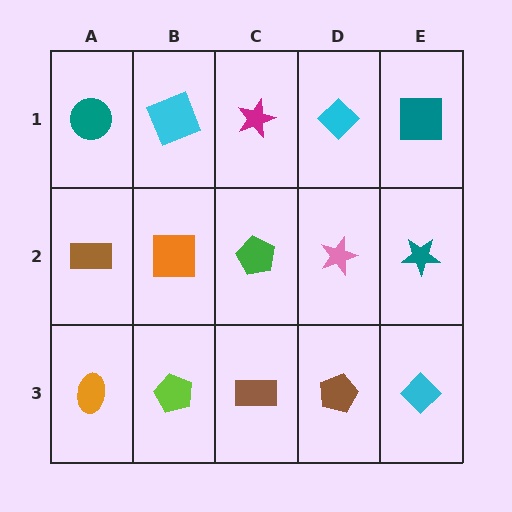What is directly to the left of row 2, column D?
A green pentagon.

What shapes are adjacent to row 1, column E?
A teal star (row 2, column E), a cyan diamond (row 1, column D).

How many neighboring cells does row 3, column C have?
3.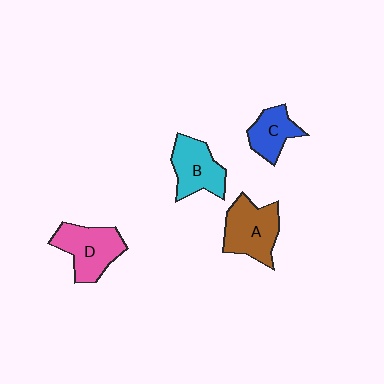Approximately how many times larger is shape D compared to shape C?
Approximately 1.5 times.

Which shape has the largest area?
Shape A (brown).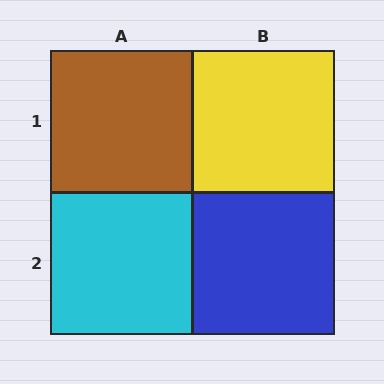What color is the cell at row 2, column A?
Cyan.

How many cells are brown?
1 cell is brown.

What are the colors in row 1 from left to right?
Brown, yellow.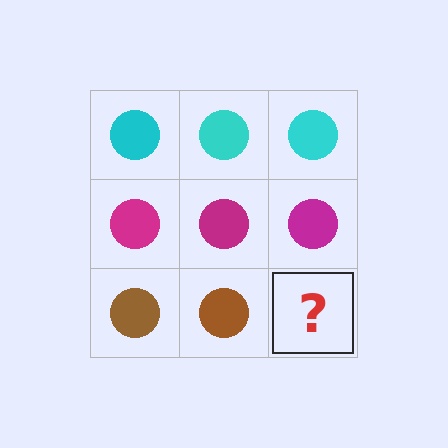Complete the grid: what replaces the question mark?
The question mark should be replaced with a brown circle.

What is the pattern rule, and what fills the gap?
The rule is that each row has a consistent color. The gap should be filled with a brown circle.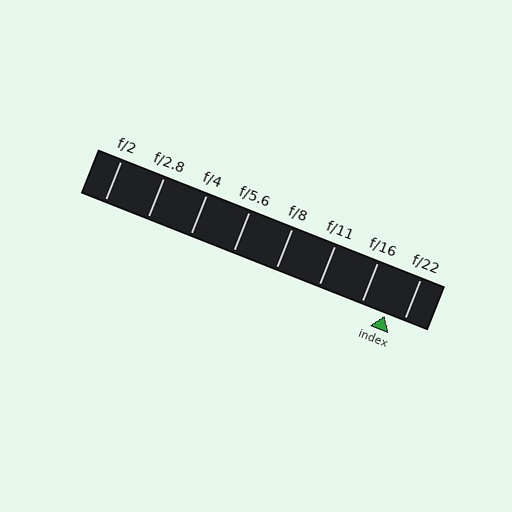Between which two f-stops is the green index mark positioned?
The index mark is between f/16 and f/22.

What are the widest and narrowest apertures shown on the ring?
The widest aperture shown is f/2 and the narrowest is f/22.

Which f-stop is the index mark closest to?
The index mark is closest to f/22.